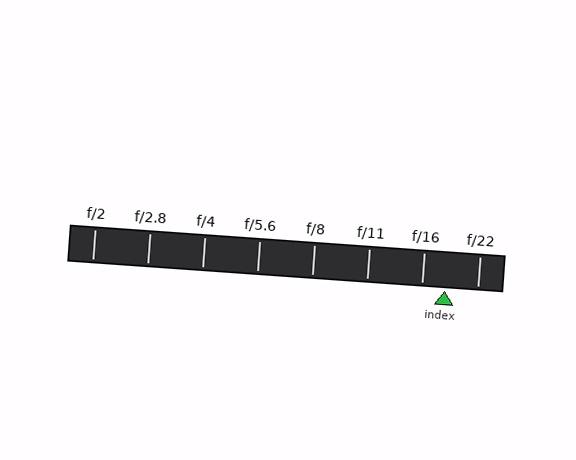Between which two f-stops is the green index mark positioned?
The index mark is between f/16 and f/22.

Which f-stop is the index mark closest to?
The index mark is closest to f/16.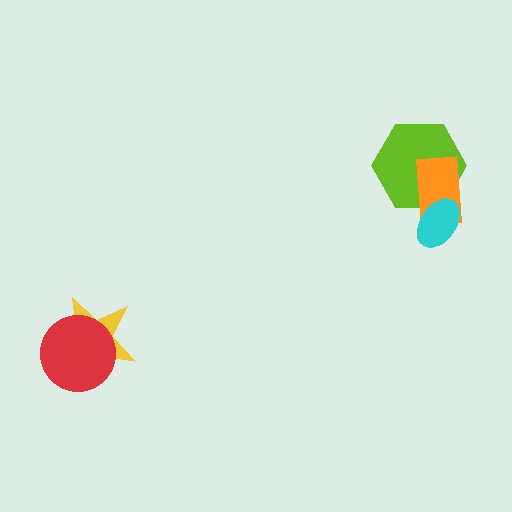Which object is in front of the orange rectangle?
The cyan ellipse is in front of the orange rectangle.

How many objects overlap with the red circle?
1 object overlaps with the red circle.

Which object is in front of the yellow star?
The red circle is in front of the yellow star.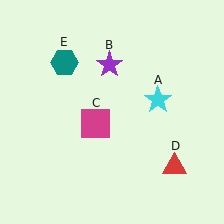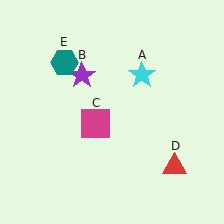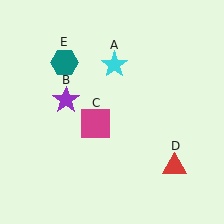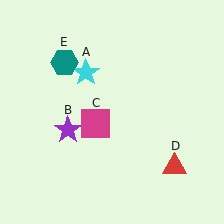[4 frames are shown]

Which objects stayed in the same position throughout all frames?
Magenta square (object C) and red triangle (object D) and teal hexagon (object E) remained stationary.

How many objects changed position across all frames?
2 objects changed position: cyan star (object A), purple star (object B).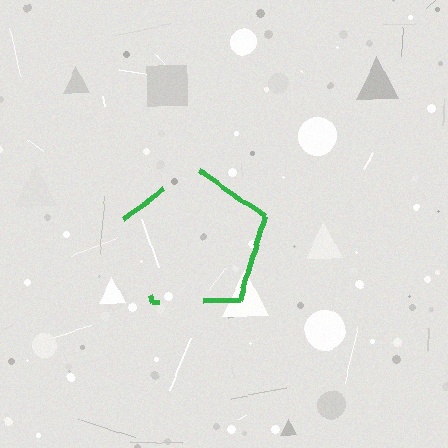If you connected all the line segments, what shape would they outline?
They would outline a pentagon.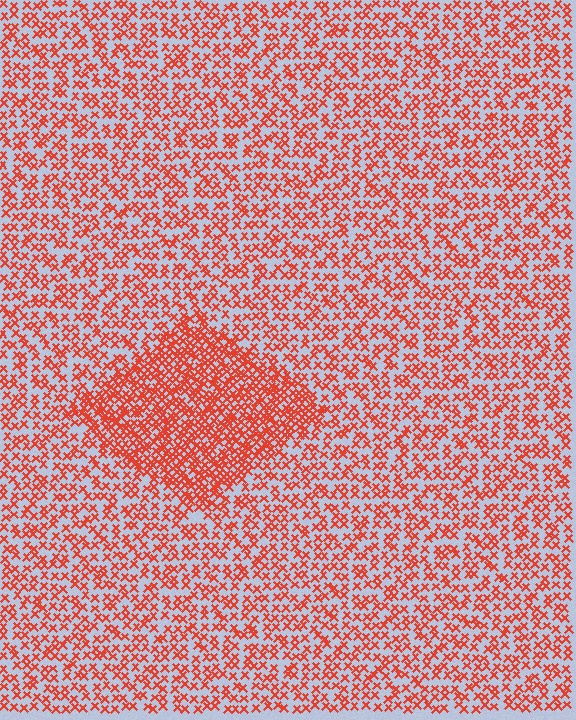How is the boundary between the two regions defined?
The boundary is defined by a change in element density (approximately 1.9x ratio). All elements are the same color, size, and shape.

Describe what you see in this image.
The image contains small red elements arranged at two different densities. A diamond-shaped region is visible where the elements are more densely packed than the surrounding area.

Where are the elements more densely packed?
The elements are more densely packed inside the diamond boundary.